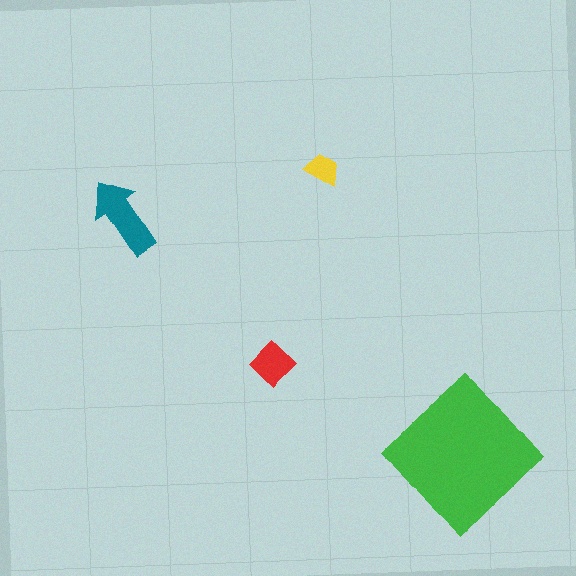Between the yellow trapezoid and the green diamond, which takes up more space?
The green diamond.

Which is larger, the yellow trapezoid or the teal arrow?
The teal arrow.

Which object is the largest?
The green diamond.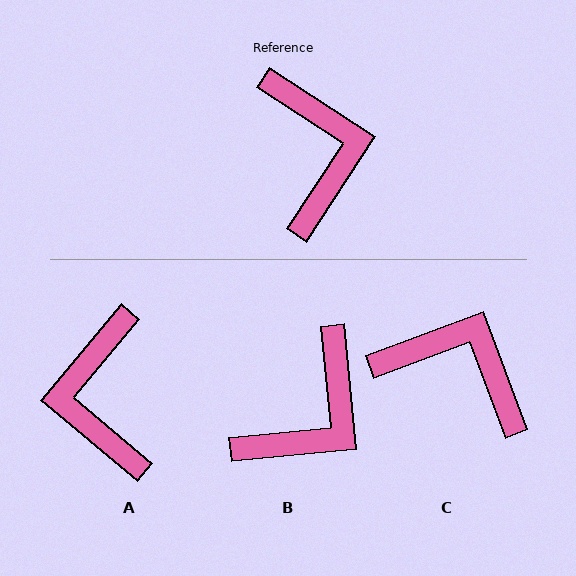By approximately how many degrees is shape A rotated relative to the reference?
Approximately 173 degrees counter-clockwise.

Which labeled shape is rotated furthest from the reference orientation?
A, about 173 degrees away.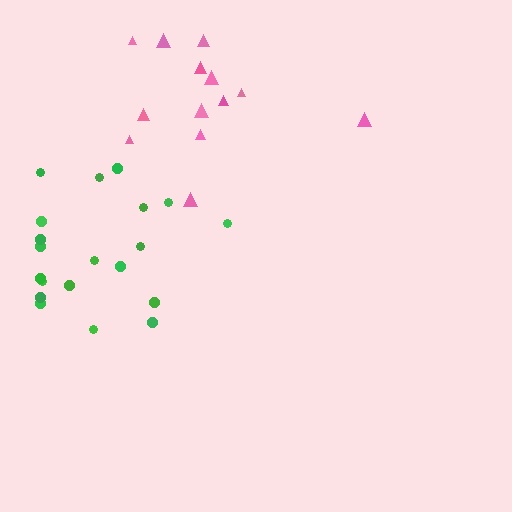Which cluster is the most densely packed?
Green.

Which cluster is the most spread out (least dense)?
Pink.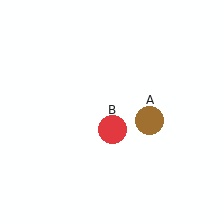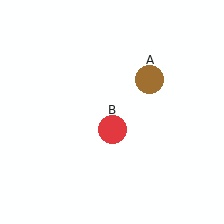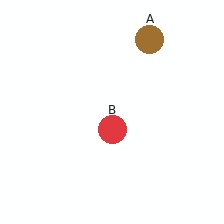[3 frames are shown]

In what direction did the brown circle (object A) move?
The brown circle (object A) moved up.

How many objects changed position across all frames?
1 object changed position: brown circle (object A).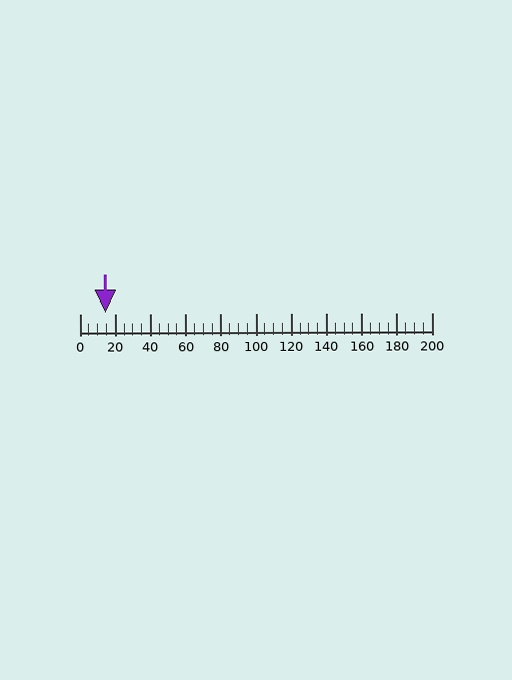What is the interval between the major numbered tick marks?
The major tick marks are spaced 20 units apart.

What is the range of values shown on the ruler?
The ruler shows values from 0 to 200.